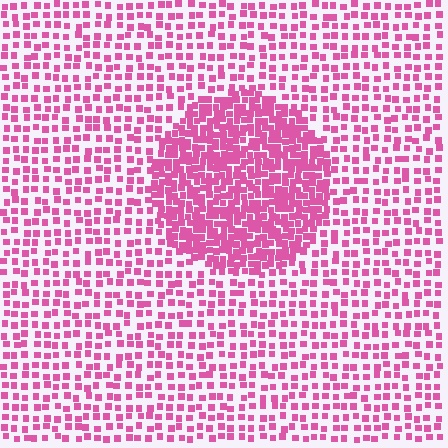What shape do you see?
I see a circle.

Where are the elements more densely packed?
The elements are more densely packed inside the circle boundary.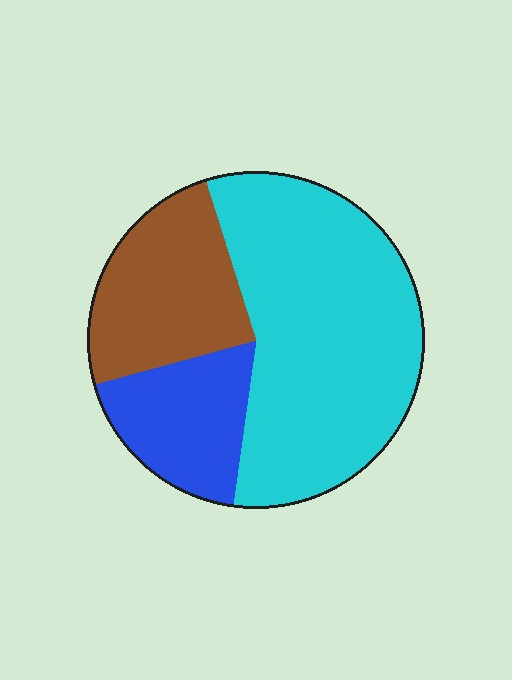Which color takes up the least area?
Blue, at roughly 20%.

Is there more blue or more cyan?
Cyan.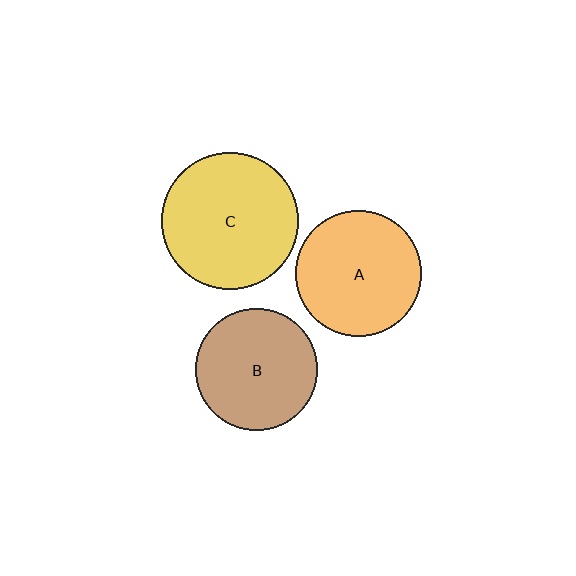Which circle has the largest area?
Circle C (yellow).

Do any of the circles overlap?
No, none of the circles overlap.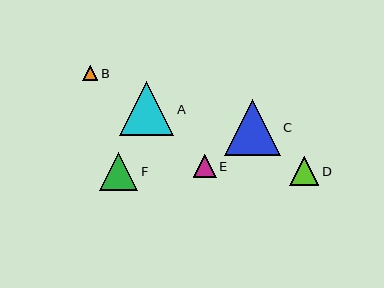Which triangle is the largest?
Triangle C is the largest with a size of approximately 56 pixels.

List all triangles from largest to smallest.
From largest to smallest: C, A, F, D, E, B.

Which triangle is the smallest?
Triangle B is the smallest with a size of approximately 15 pixels.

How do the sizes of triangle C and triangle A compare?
Triangle C and triangle A are approximately the same size.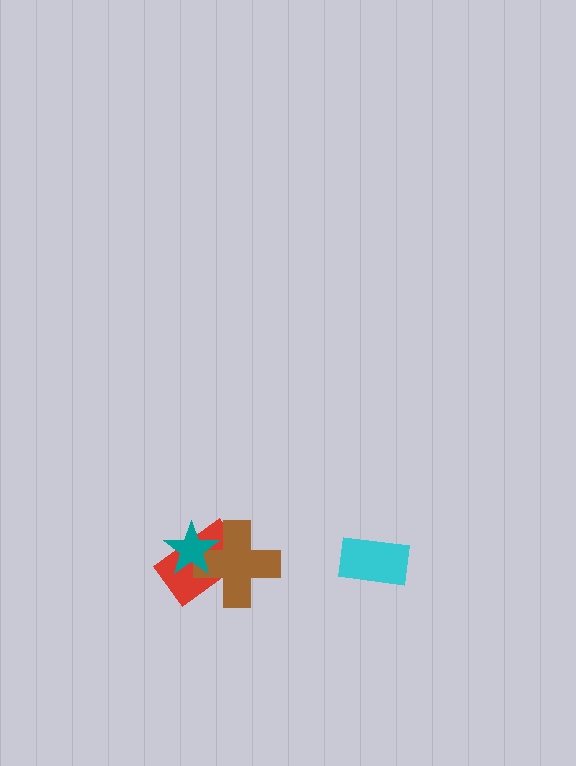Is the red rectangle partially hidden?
Yes, it is partially covered by another shape.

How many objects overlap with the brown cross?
2 objects overlap with the brown cross.